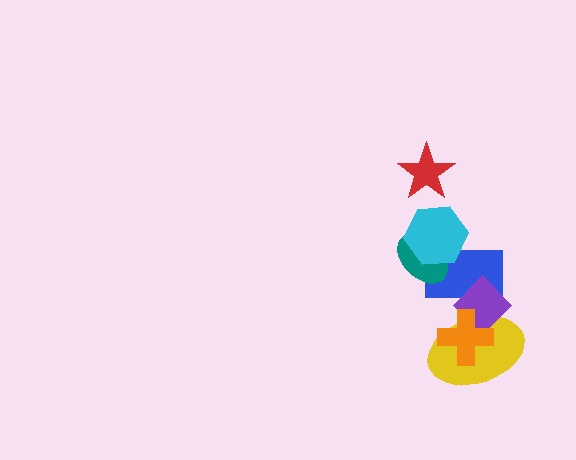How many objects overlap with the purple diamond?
3 objects overlap with the purple diamond.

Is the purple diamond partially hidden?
Yes, it is partially covered by another shape.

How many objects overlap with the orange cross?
2 objects overlap with the orange cross.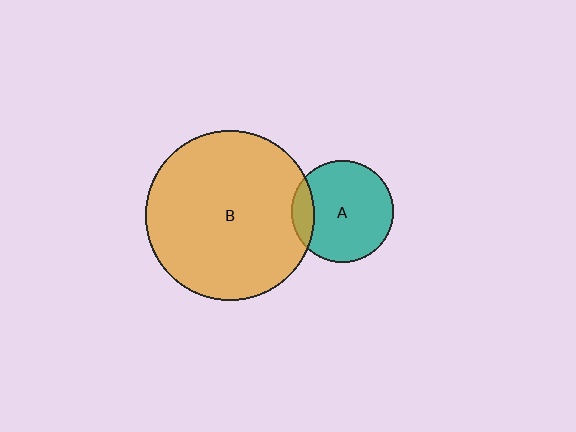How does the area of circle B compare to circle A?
Approximately 2.8 times.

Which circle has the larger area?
Circle B (orange).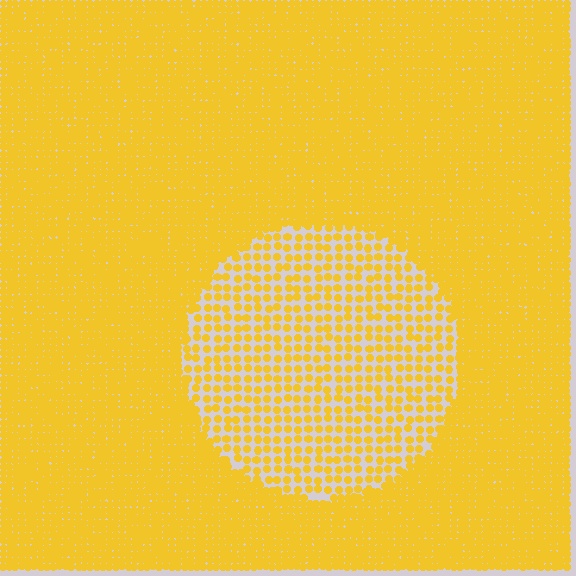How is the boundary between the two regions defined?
The boundary is defined by a change in element density (approximately 2.6x ratio). All elements are the same color, size, and shape.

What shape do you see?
I see a circle.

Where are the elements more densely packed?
The elements are more densely packed outside the circle boundary.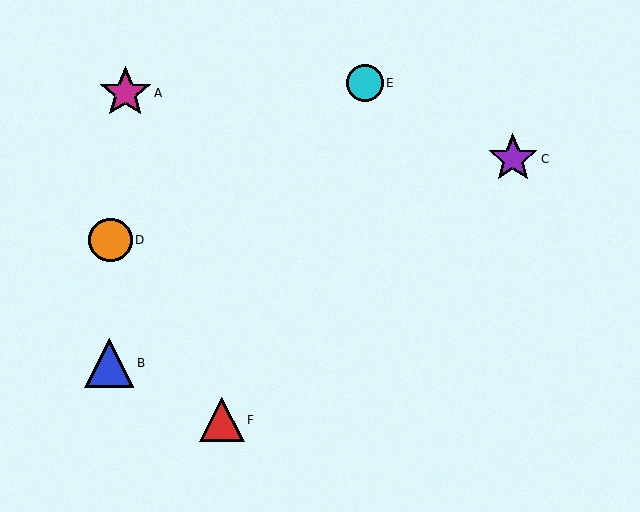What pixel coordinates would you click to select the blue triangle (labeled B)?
Click at (109, 363) to select the blue triangle B.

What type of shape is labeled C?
Shape C is a purple star.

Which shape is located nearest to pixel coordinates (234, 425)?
The red triangle (labeled F) at (222, 420) is nearest to that location.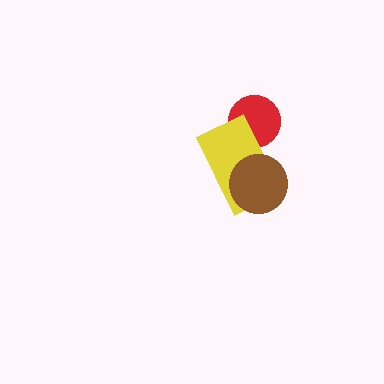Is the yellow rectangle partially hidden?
Yes, it is partially covered by another shape.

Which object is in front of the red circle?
The yellow rectangle is in front of the red circle.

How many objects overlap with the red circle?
1 object overlaps with the red circle.